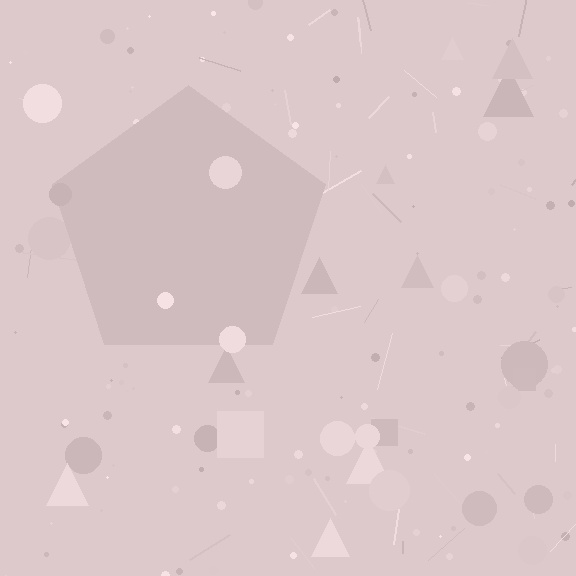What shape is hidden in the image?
A pentagon is hidden in the image.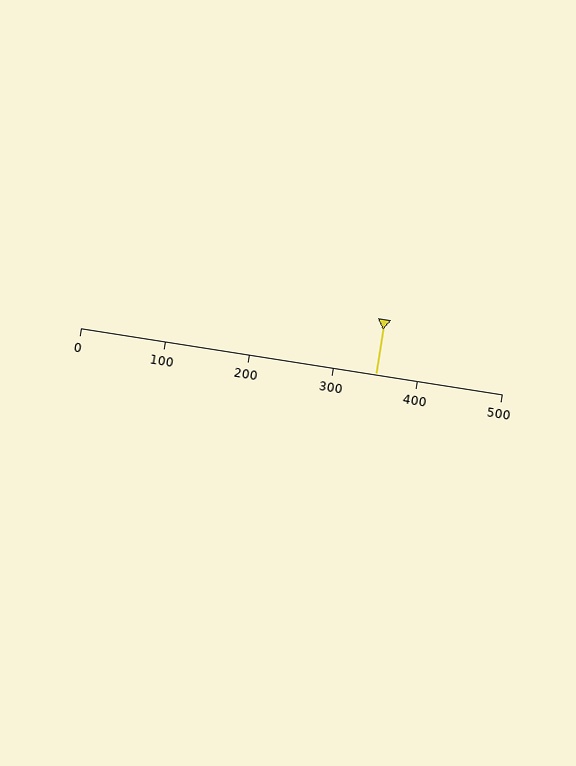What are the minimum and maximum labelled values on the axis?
The axis runs from 0 to 500.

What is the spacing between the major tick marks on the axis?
The major ticks are spaced 100 apart.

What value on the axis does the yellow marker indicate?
The marker indicates approximately 350.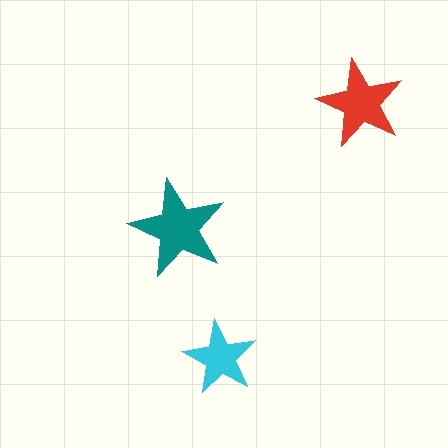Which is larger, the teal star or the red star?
The teal one.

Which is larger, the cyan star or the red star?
The red one.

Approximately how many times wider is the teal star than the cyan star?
About 1.5 times wider.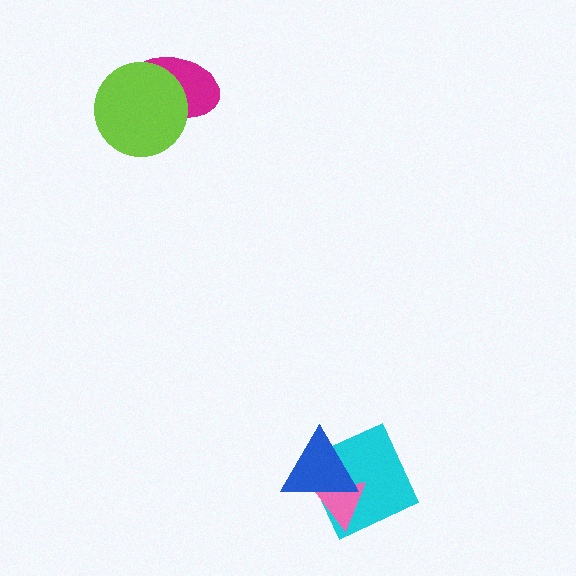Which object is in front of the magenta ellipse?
The lime circle is in front of the magenta ellipse.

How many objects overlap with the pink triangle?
2 objects overlap with the pink triangle.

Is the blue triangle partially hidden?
No, no other shape covers it.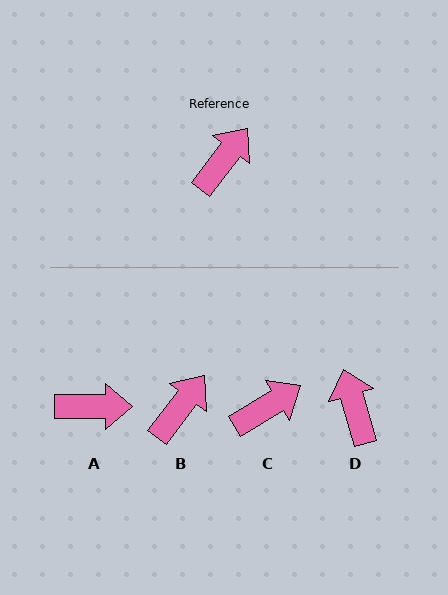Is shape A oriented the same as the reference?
No, it is off by about 53 degrees.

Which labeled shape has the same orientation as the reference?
B.